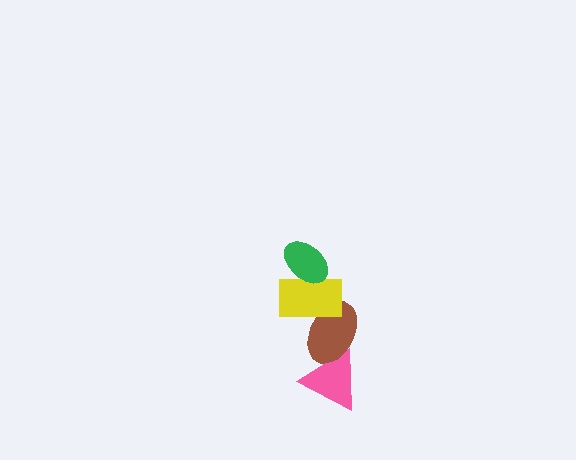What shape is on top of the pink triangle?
The brown ellipse is on top of the pink triangle.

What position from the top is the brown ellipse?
The brown ellipse is 3rd from the top.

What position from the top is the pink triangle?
The pink triangle is 4th from the top.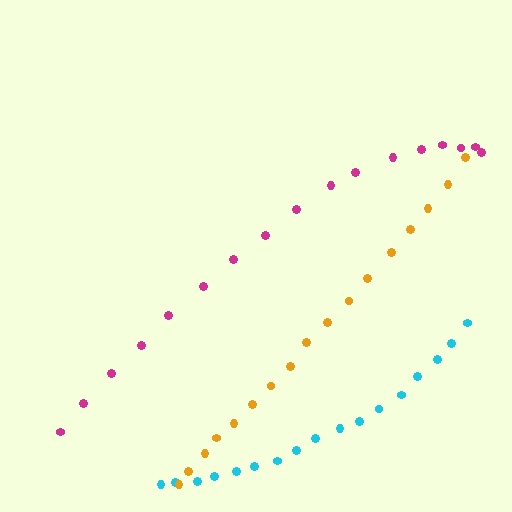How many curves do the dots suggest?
There are 3 distinct paths.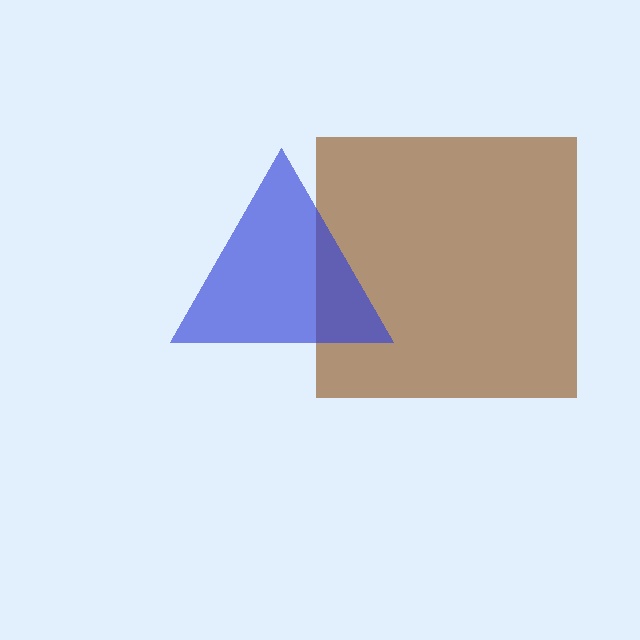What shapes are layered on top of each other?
The layered shapes are: a brown square, a blue triangle.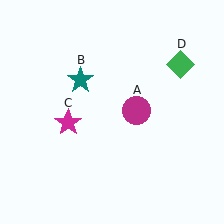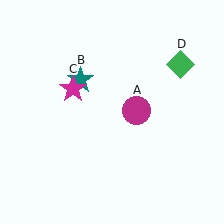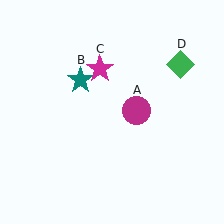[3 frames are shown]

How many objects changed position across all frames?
1 object changed position: magenta star (object C).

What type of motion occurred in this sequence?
The magenta star (object C) rotated clockwise around the center of the scene.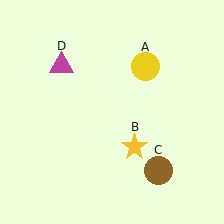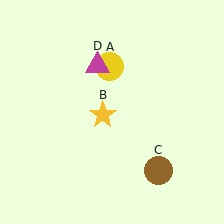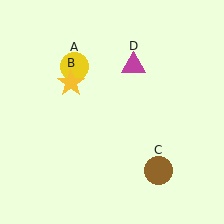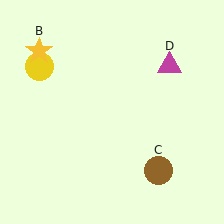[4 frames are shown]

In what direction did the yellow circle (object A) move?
The yellow circle (object A) moved left.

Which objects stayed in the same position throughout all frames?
Brown circle (object C) remained stationary.